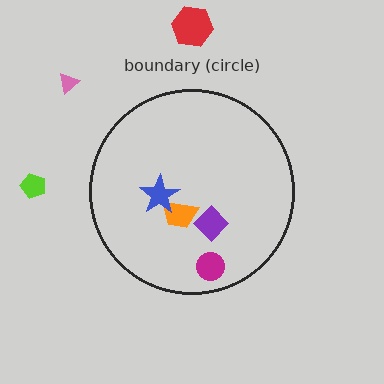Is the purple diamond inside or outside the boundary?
Inside.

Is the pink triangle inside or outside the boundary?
Outside.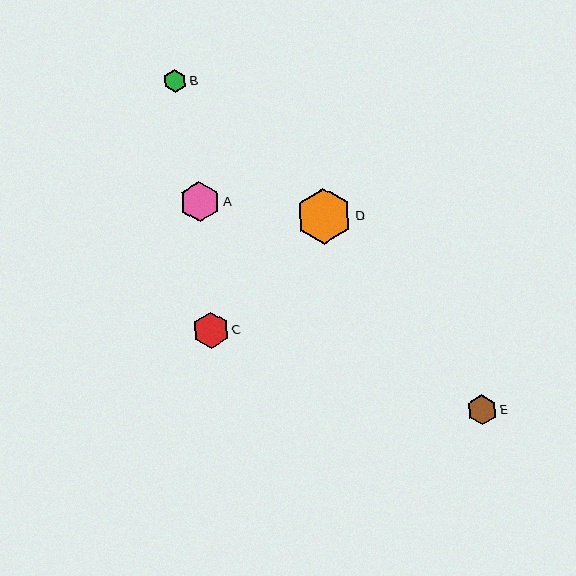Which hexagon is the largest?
Hexagon D is the largest with a size of approximately 56 pixels.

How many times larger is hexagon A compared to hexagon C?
Hexagon A is approximately 1.1 times the size of hexagon C.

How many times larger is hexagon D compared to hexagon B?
Hexagon D is approximately 2.4 times the size of hexagon B.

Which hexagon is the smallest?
Hexagon B is the smallest with a size of approximately 23 pixels.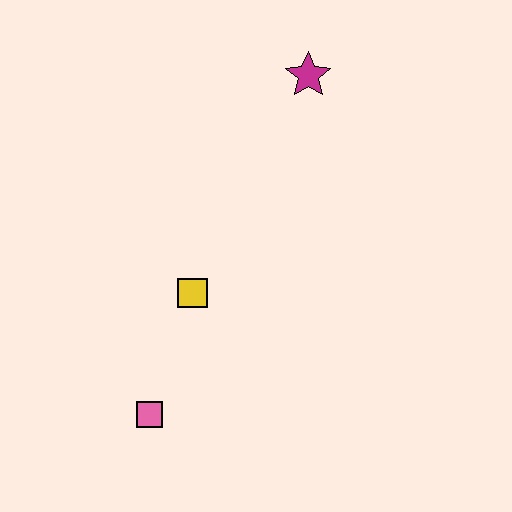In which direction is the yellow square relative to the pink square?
The yellow square is above the pink square.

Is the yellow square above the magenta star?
No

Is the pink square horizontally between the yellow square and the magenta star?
No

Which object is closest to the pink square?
The yellow square is closest to the pink square.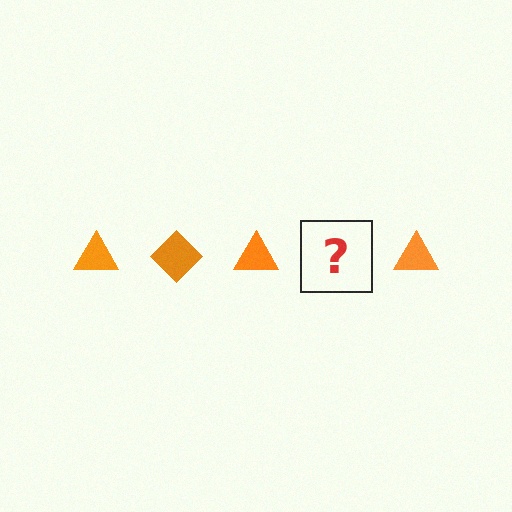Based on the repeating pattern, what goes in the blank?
The blank should be an orange diamond.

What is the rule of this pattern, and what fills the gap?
The rule is that the pattern cycles through triangle, diamond shapes in orange. The gap should be filled with an orange diamond.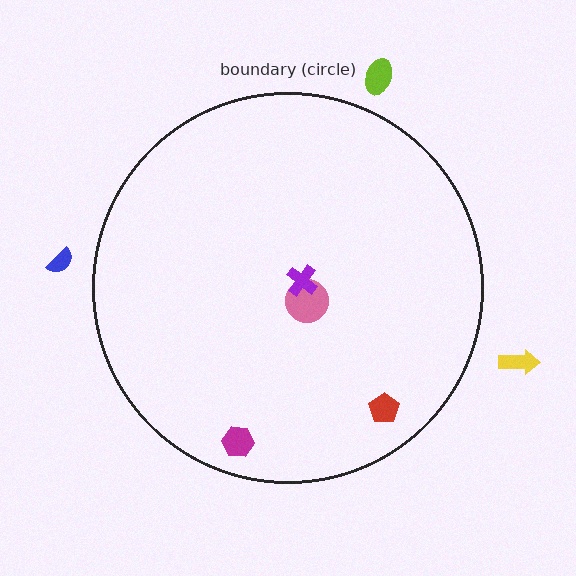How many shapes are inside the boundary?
4 inside, 3 outside.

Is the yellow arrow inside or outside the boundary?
Outside.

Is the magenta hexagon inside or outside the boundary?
Inside.